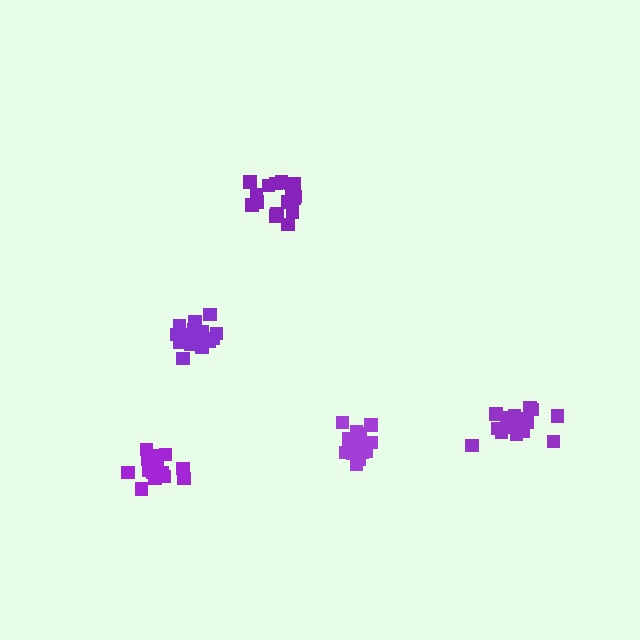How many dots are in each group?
Group 1: 19 dots, Group 2: 19 dots, Group 3: 18 dots, Group 4: 19 dots, Group 5: 14 dots (89 total).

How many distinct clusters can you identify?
There are 5 distinct clusters.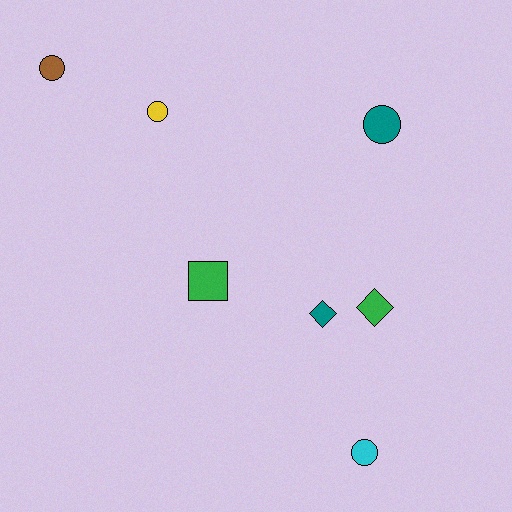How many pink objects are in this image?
There are no pink objects.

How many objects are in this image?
There are 7 objects.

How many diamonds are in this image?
There are 2 diamonds.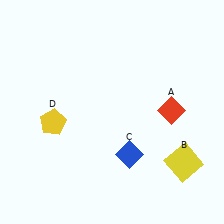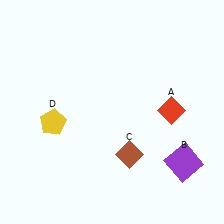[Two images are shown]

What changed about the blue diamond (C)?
In Image 1, C is blue. In Image 2, it changed to brown.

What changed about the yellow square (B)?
In Image 1, B is yellow. In Image 2, it changed to purple.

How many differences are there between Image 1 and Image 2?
There are 2 differences between the two images.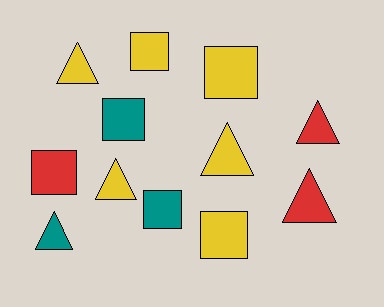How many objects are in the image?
There are 12 objects.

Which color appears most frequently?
Yellow, with 6 objects.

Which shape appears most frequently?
Triangle, with 6 objects.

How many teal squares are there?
There are 2 teal squares.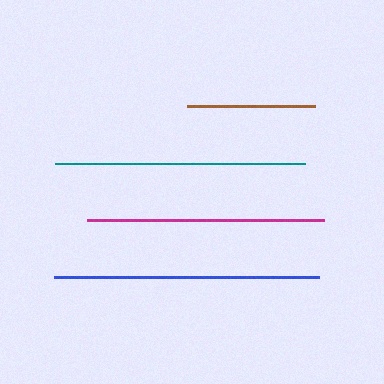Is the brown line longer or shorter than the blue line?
The blue line is longer than the brown line.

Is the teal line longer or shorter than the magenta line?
The teal line is longer than the magenta line.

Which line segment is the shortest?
The brown line is the shortest at approximately 128 pixels.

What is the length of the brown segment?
The brown segment is approximately 128 pixels long.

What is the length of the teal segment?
The teal segment is approximately 249 pixels long.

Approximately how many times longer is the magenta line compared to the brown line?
The magenta line is approximately 1.8 times the length of the brown line.